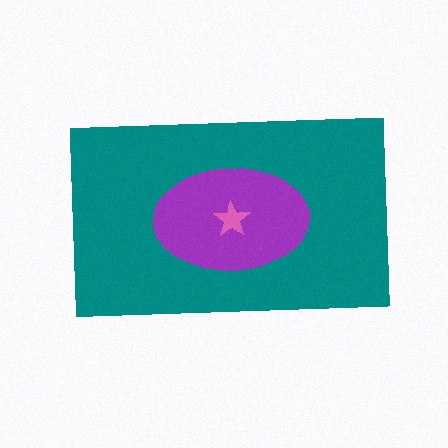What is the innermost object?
The pink star.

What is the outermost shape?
The teal rectangle.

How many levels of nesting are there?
3.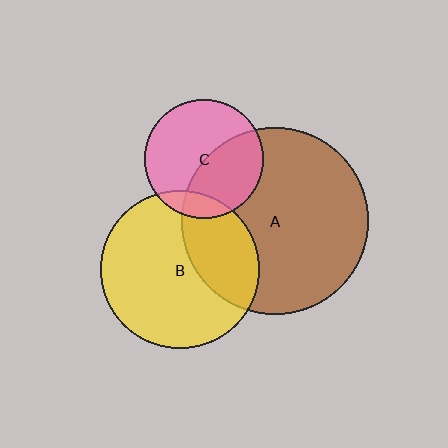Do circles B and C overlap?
Yes.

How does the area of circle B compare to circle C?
Approximately 1.8 times.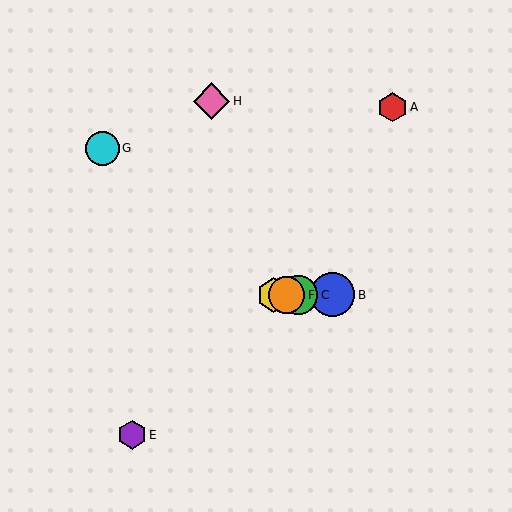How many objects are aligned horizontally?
4 objects (B, C, D, F) are aligned horizontally.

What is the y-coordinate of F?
Object F is at y≈295.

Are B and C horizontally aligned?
Yes, both are at y≈295.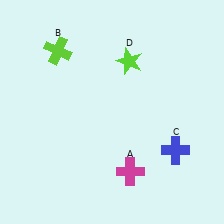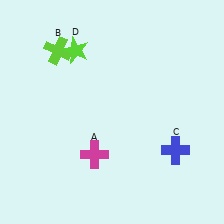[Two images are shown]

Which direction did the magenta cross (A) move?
The magenta cross (A) moved left.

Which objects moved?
The objects that moved are: the magenta cross (A), the lime star (D).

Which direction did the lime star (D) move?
The lime star (D) moved left.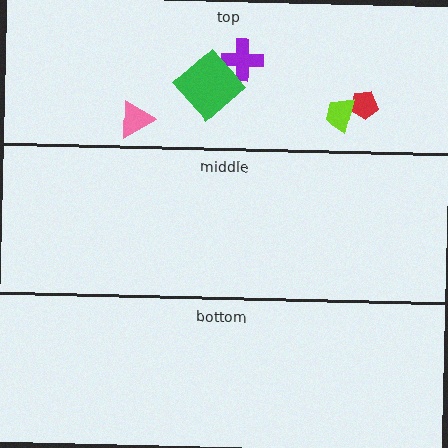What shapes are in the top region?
The red pentagon, the purple cross, the green diamond, the lime trapezoid, the pink triangle.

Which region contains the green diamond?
The top region.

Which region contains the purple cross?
The top region.